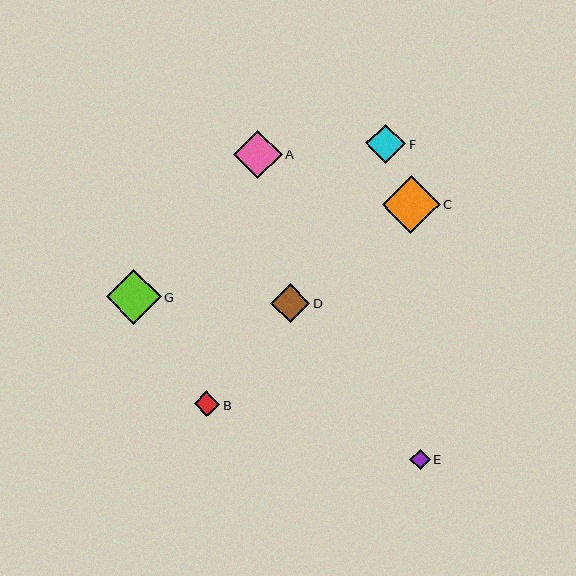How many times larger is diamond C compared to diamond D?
Diamond C is approximately 1.5 times the size of diamond D.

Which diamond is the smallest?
Diamond E is the smallest with a size of approximately 20 pixels.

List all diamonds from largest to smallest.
From largest to smallest: C, G, A, F, D, B, E.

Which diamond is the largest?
Diamond C is the largest with a size of approximately 58 pixels.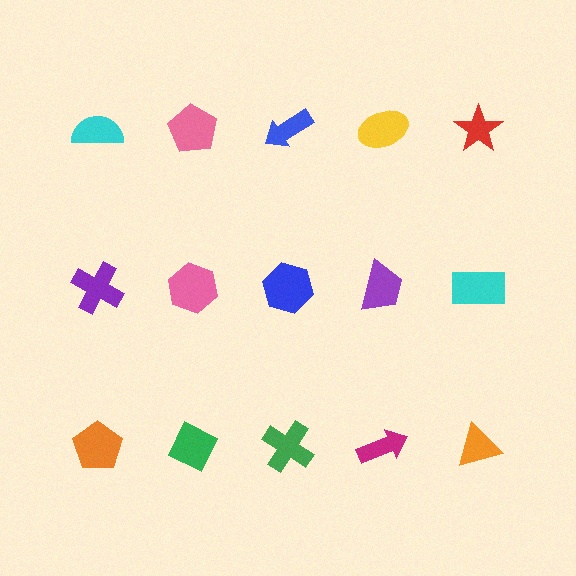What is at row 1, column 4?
A yellow ellipse.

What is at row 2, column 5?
A cyan rectangle.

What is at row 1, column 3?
A blue arrow.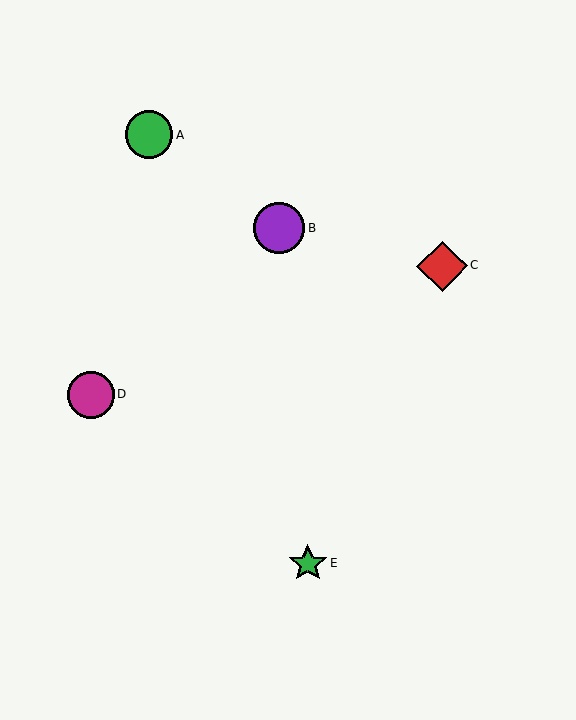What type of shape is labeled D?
Shape D is a magenta circle.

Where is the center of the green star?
The center of the green star is at (308, 563).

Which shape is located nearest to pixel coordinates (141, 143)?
The green circle (labeled A) at (150, 135) is nearest to that location.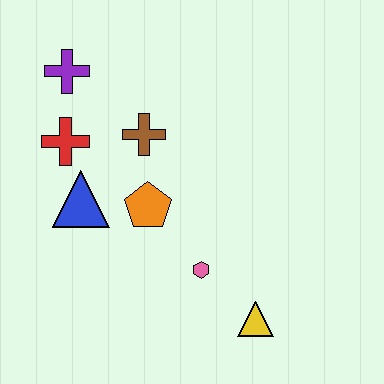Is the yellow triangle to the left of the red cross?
No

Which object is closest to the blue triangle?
The red cross is closest to the blue triangle.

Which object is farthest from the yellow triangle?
The purple cross is farthest from the yellow triangle.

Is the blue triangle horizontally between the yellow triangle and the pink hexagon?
No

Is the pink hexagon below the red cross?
Yes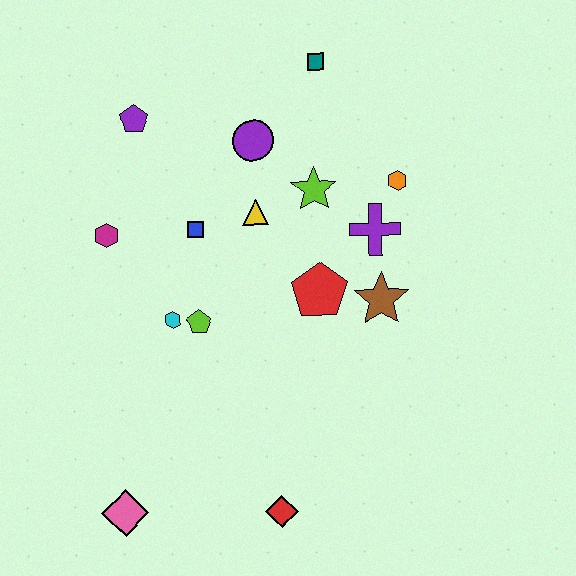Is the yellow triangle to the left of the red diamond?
Yes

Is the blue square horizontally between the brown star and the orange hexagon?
No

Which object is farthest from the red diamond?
The teal square is farthest from the red diamond.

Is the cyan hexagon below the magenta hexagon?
Yes